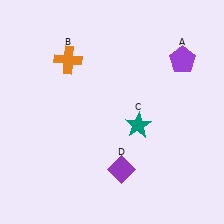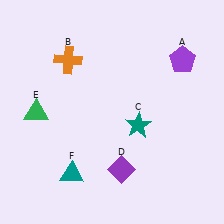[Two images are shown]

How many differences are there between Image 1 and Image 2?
There are 2 differences between the two images.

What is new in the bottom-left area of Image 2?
A teal triangle (F) was added in the bottom-left area of Image 2.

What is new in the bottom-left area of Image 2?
A green triangle (E) was added in the bottom-left area of Image 2.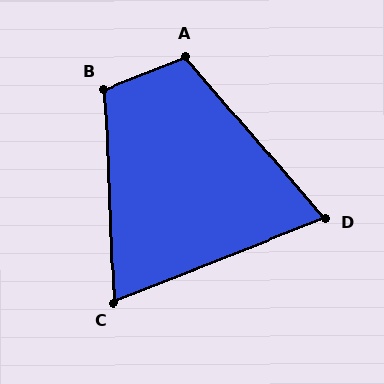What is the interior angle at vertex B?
Approximately 109 degrees (obtuse).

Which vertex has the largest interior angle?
A, at approximately 109 degrees.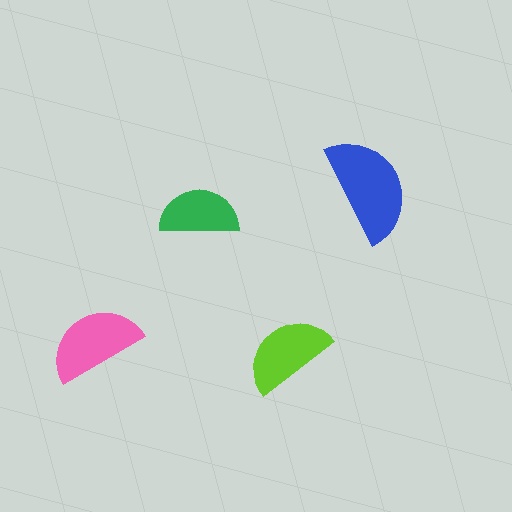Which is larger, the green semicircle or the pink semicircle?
The pink one.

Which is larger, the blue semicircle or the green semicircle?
The blue one.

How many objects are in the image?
There are 4 objects in the image.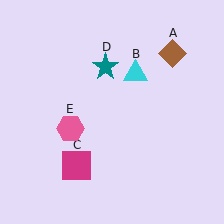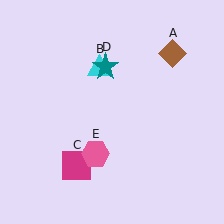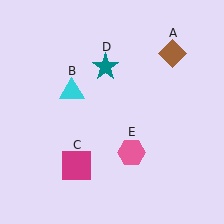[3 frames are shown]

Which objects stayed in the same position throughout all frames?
Brown diamond (object A) and magenta square (object C) and teal star (object D) remained stationary.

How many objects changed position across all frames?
2 objects changed position: cyan triangle (object B), pink hexagon (object E).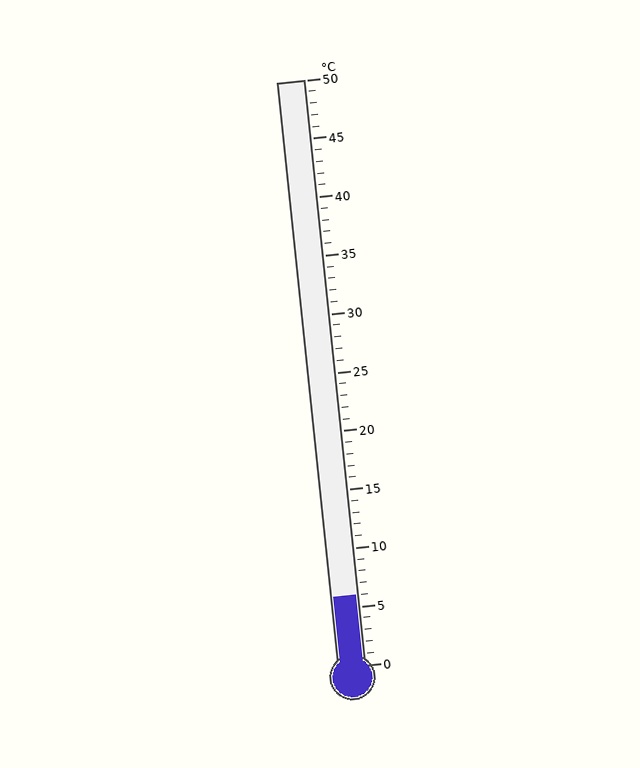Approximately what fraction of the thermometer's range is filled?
The thermometer is filled to approximately 10% of its range.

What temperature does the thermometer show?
The thermometer shows approximately 6°C.